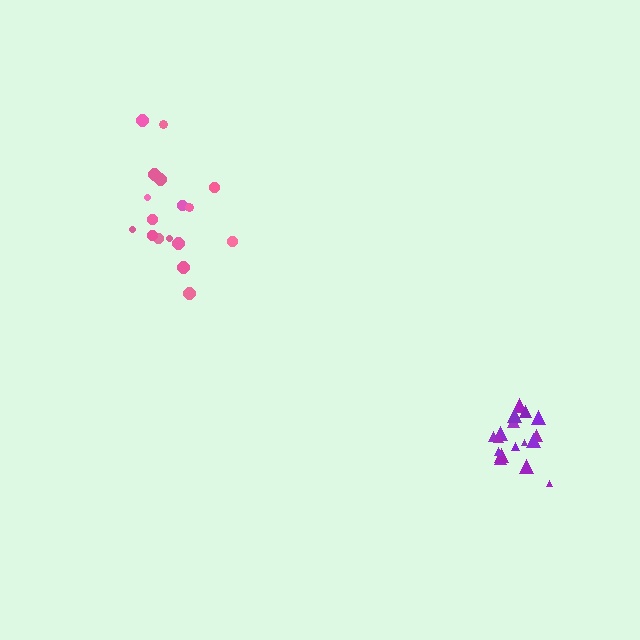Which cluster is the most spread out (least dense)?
Pink.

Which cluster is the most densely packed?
Purple.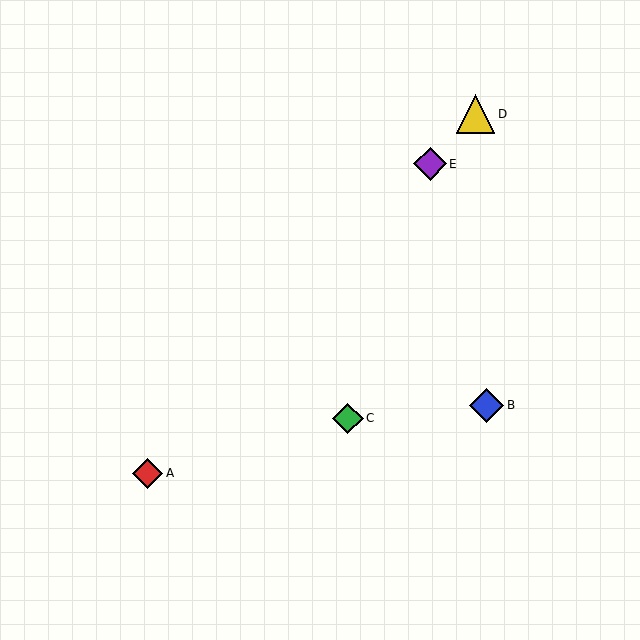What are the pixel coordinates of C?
Object C is at (348, 418).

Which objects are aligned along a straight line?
Objects A, D, E are aligned along a straight line.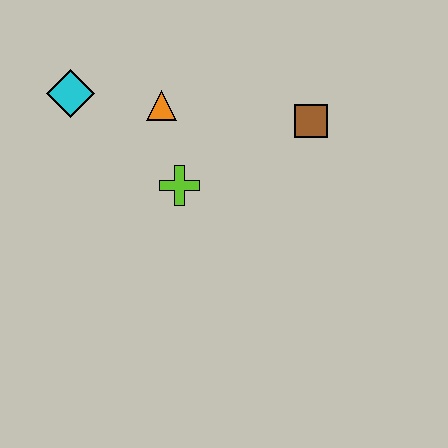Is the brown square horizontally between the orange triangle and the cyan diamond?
No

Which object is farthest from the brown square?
The cyan diamond is farthest from the brown square.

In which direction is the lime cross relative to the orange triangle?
The lime cross is below the orange triangle.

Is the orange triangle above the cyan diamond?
No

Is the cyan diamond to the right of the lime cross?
No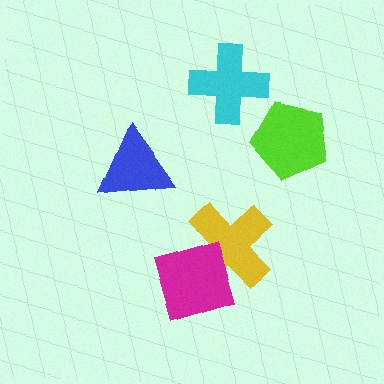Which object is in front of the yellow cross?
The magenta diamond is in front of the yellow cross.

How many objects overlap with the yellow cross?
1 object overlaps with the yellow cross.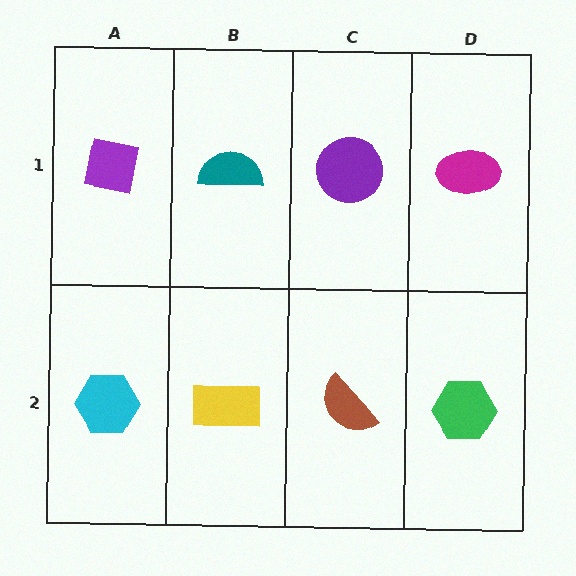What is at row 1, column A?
A purple square.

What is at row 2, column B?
A yellow rectangle.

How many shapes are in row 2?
4 shapes.